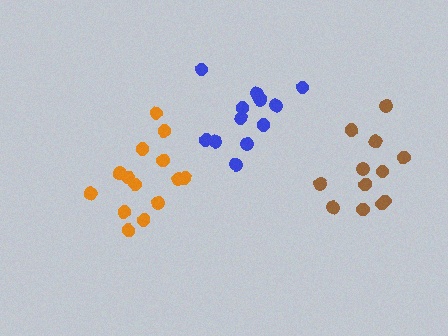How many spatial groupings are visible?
There are 3 spatial groupings.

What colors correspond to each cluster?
The clusters are colored: brown, orange, blue.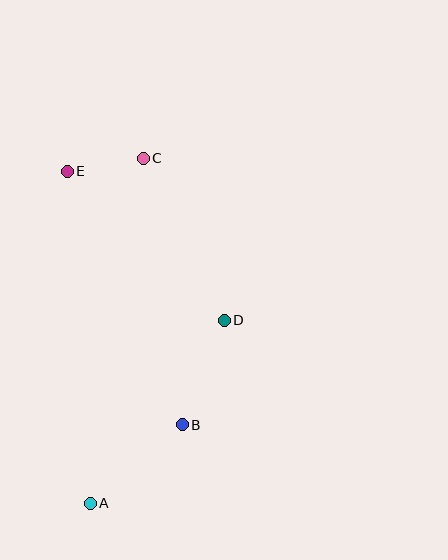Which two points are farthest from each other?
Points A and C are farthest from each other.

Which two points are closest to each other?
Points C and E are closest to each other.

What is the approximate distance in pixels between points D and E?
The distance between D and E is approximately 216 pixels.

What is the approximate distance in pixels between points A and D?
The distance between A and D is approximately 227 pixels.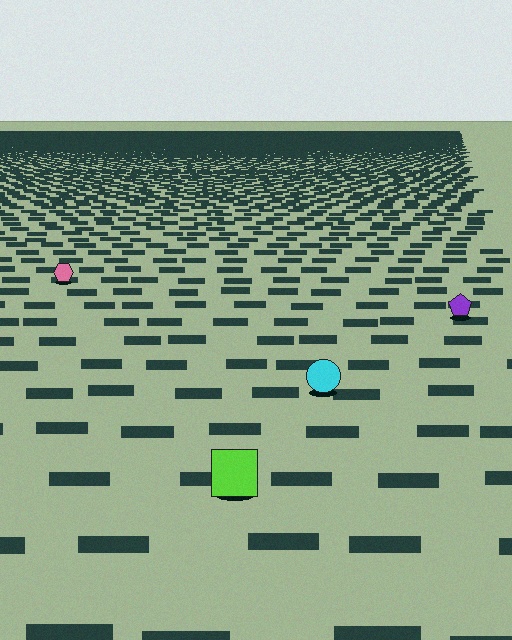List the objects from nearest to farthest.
From nearest to farthest: the lime square, the cyan circle, the purple pentagon, the pink hexagon.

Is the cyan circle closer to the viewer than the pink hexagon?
Yes. The cyan circle is closer — you can tell from the texture gradient: the ground texture is coarser near it.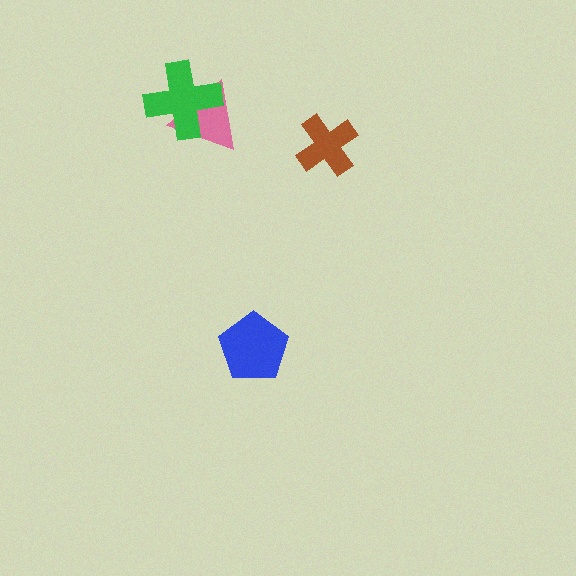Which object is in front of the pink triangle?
The green cross is in front of the pink triangle.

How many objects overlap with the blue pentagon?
0 objects overlap with the blue pentagon.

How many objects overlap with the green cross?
1 object overlaps with the green cross.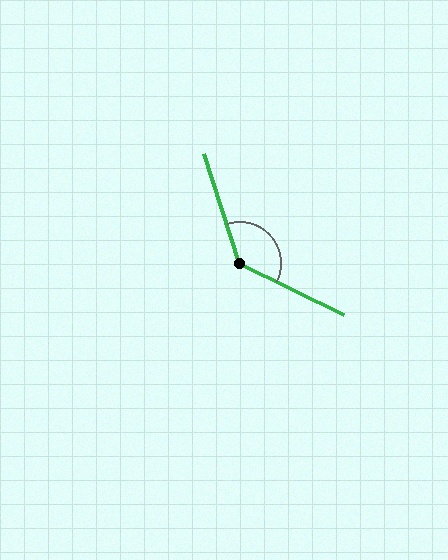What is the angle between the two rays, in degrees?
Approximately 134 degrees.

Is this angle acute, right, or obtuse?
It is obtuse.